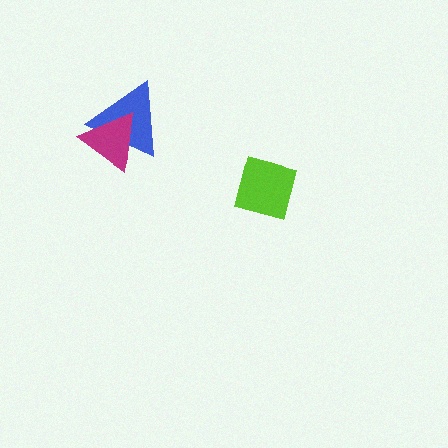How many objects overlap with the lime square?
0 objects overlap with the lime square.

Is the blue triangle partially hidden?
Yes, it is partially covered by another shape.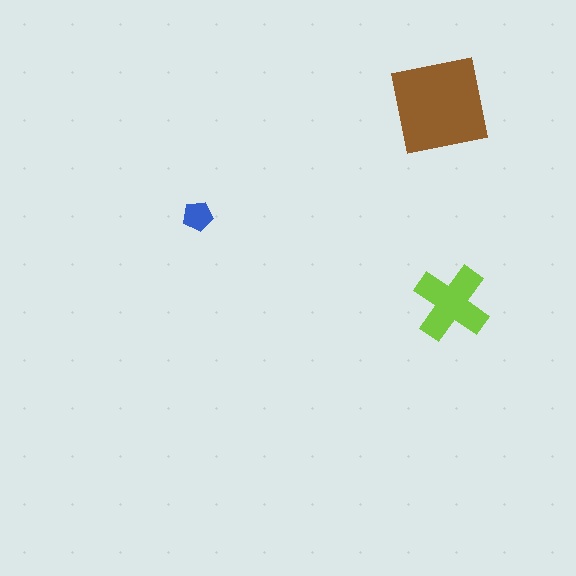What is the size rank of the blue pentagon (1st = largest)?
3rd.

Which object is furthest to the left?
The blue pentagon is leftmost.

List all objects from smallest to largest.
The blue pentagon, the lime cross, the brown square.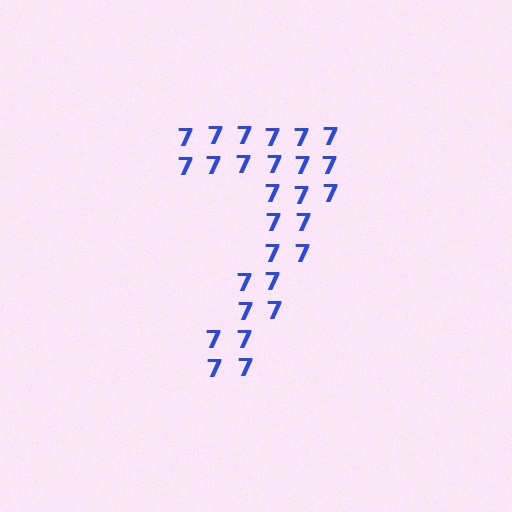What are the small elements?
The small elements are digit 7's.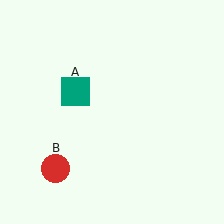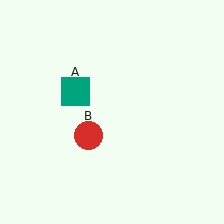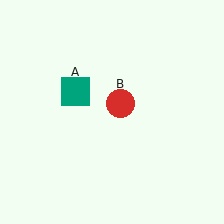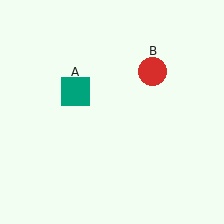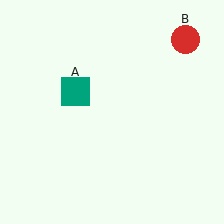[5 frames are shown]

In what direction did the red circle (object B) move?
The red circle (object B) moved up and to the right.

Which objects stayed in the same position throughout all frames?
Teal square (object A) remained stationary.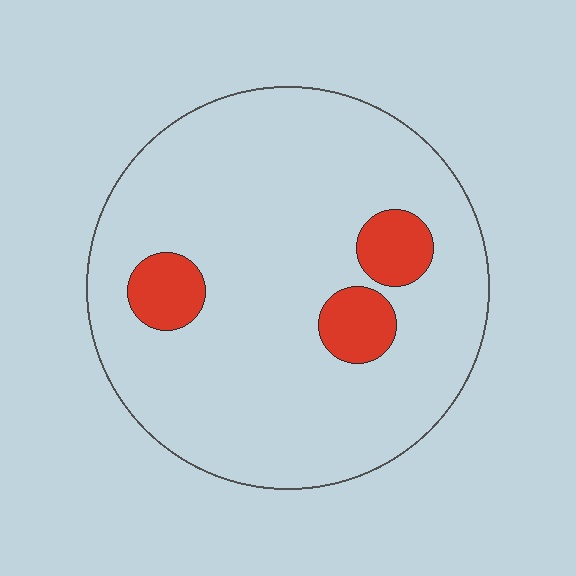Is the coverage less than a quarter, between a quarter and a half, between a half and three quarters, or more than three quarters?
Less than a quarter.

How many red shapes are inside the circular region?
3.